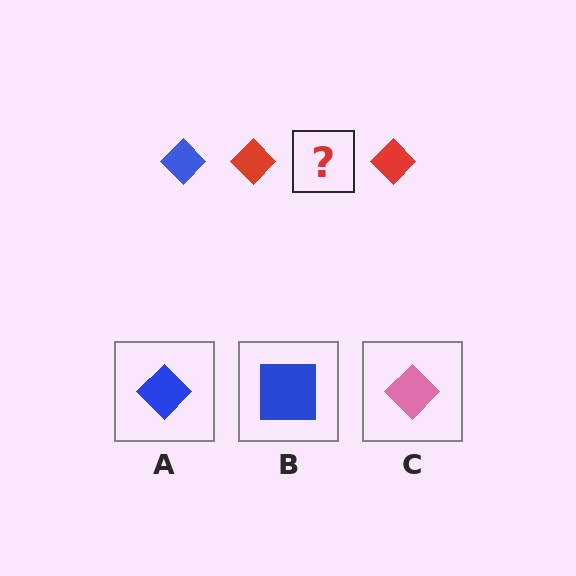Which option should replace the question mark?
Option A.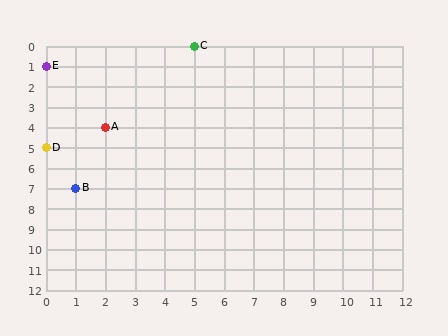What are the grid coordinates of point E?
Point E is at grid coordinates (0, 1).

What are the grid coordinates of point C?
Point C is at grid coordinates (5, 0).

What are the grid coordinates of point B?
Point B is at grid coordinates (1, 7).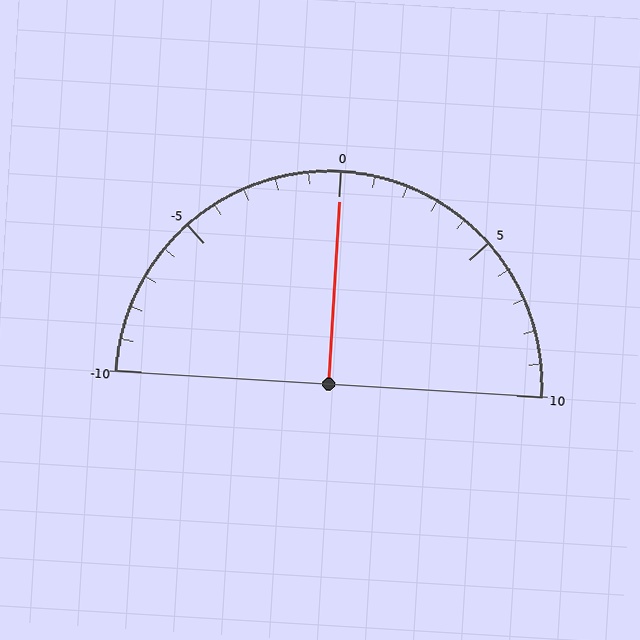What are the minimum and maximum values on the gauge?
The gauge ranges from -10 to 10.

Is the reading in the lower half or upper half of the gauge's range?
The reading is in the upper half of the range (-10 to 10).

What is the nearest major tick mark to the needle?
The nearest major tick mark is 0.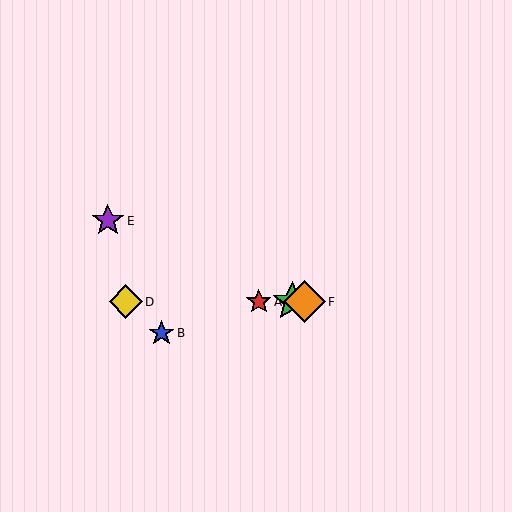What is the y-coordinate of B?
Object B is at y≈333.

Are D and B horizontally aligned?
No, D is at y≈302 and B is at y≈333.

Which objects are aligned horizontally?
Objects A, C, D, F are aligned horizontally.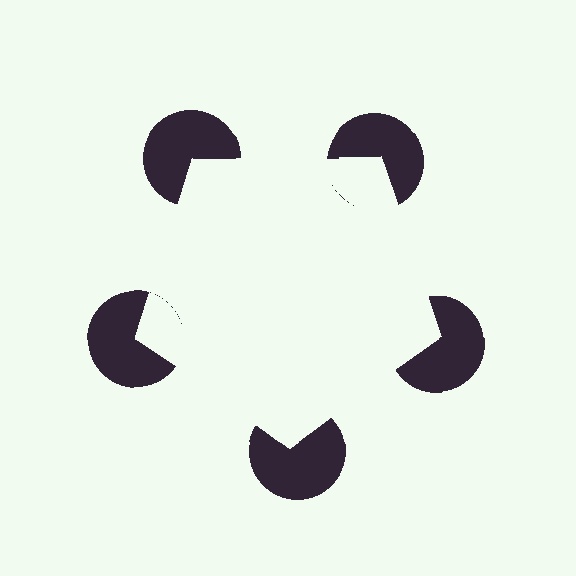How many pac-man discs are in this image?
There are 5 — one at each vertex of the illusory pentagon.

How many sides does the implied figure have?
5 sides.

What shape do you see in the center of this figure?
An illusory pentagon — its edges are inferred from the aligned wedge cuts in the pac-man discs, not physically drawn.